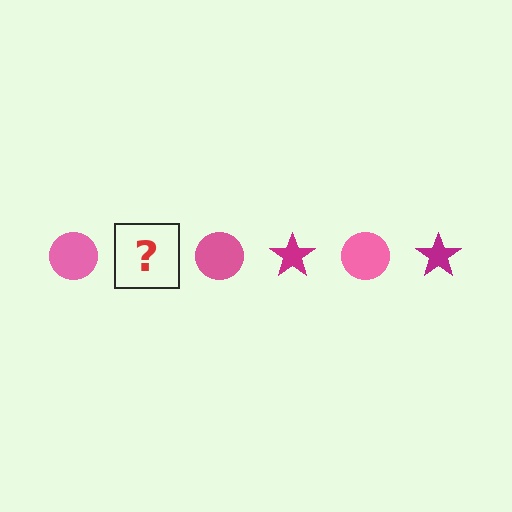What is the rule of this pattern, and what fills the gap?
The rule is that the pattern alternates between pink circle and magenta star. The gap should be filled with a magenta star.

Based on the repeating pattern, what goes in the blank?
The blank should be a magenta star.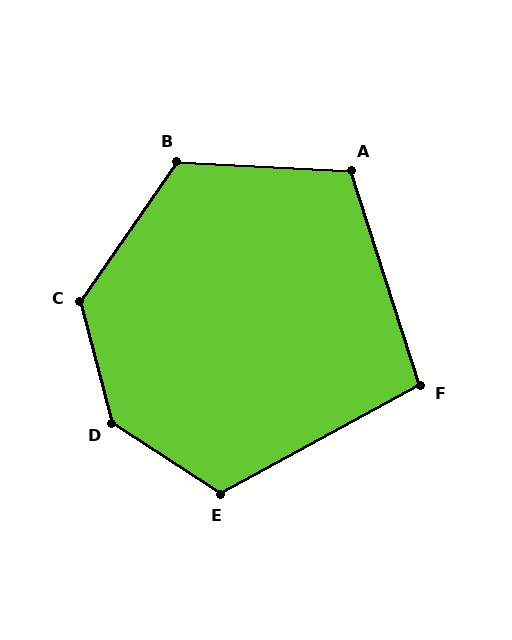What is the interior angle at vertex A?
Approximately 111 degrees (obtuse).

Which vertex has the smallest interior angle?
F, at approximately 101 degrees.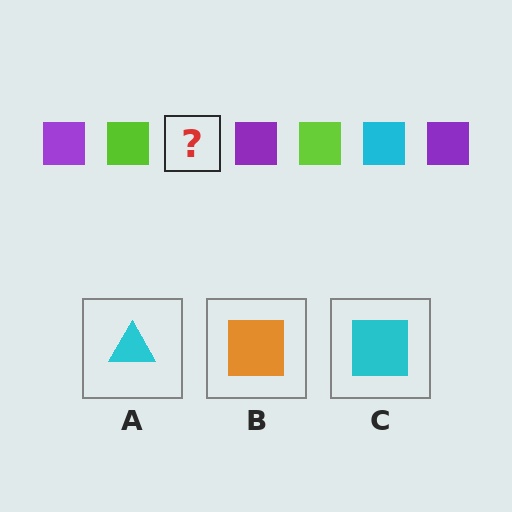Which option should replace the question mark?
Option C.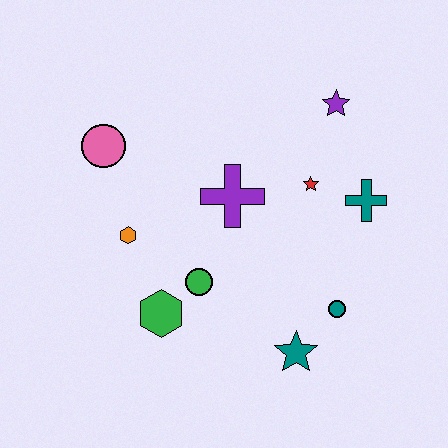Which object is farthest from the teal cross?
The pink circle is farthest from the teal cross.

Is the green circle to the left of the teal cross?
Yes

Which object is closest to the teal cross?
The red star is closest to the teal cross.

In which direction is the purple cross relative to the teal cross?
The purple cross is to the left of the teal cross.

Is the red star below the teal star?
No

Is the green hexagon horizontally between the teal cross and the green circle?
No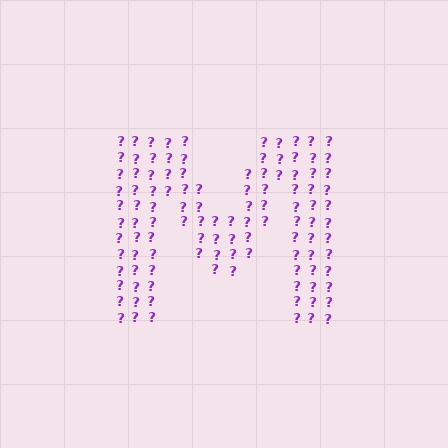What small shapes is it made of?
It is made of small question marks.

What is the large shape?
The large shape is the letter M.